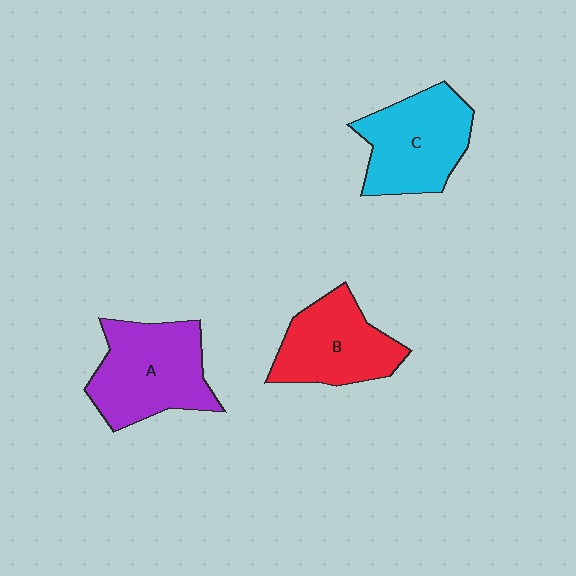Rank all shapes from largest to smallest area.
From largest to smallest: A (purple), C (cyan), B (red).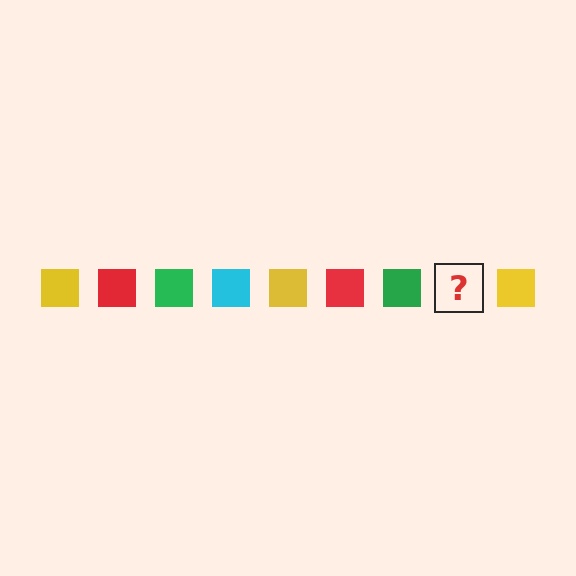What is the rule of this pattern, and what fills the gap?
The rule is that the pattern cycles through yellow, red, green, cyan squares. The gap should be filled with a cyan square.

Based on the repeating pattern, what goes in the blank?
The blank should be a cyan square.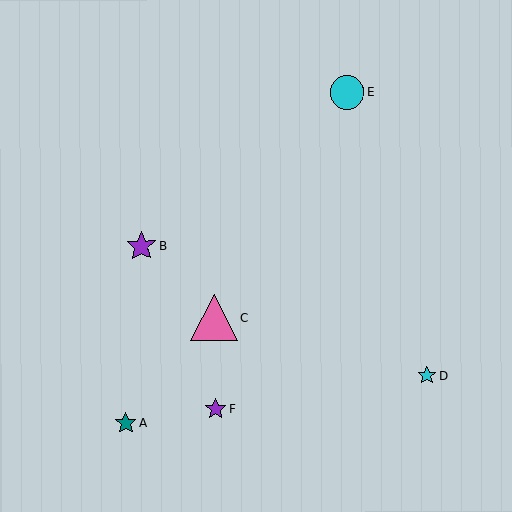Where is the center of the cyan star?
The center of the cyan star is at (426, 376).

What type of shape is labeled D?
Shape D is a cyan star.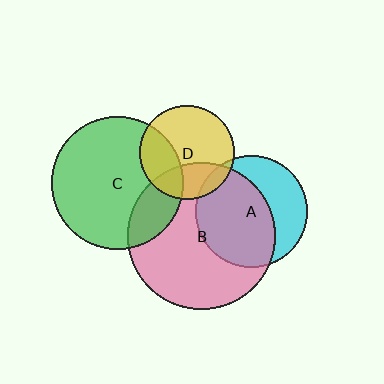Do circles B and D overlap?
Yes.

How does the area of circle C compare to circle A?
Approximately 1.4 times.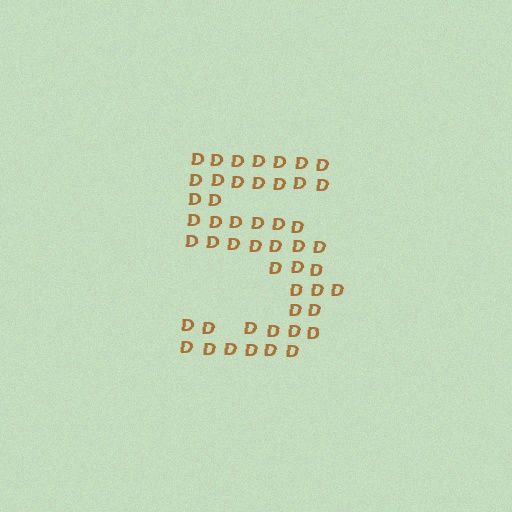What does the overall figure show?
The overall figure shows the digit 5.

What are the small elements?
The small elements are letter D's.